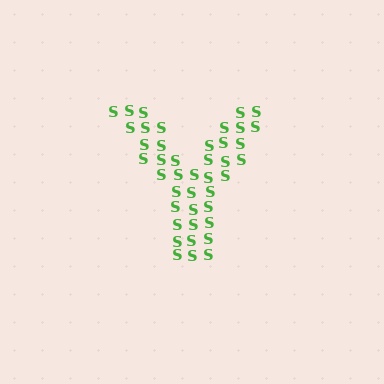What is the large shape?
The large shape is the letter Y.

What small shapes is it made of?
It is made of small letter S's.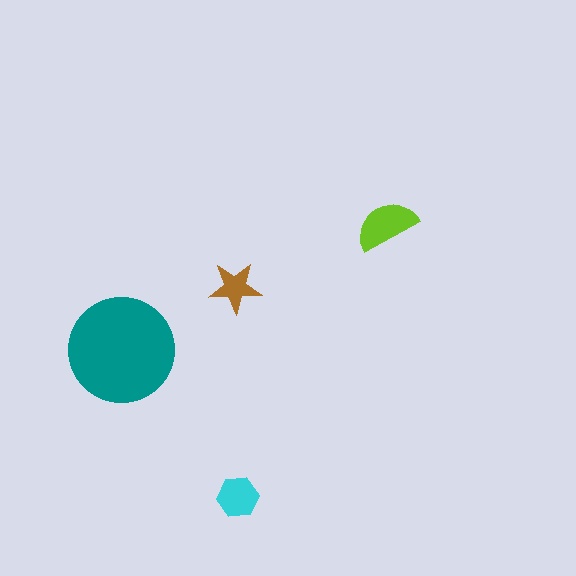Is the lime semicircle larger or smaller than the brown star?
Larger.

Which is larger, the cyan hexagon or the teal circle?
The teal circle.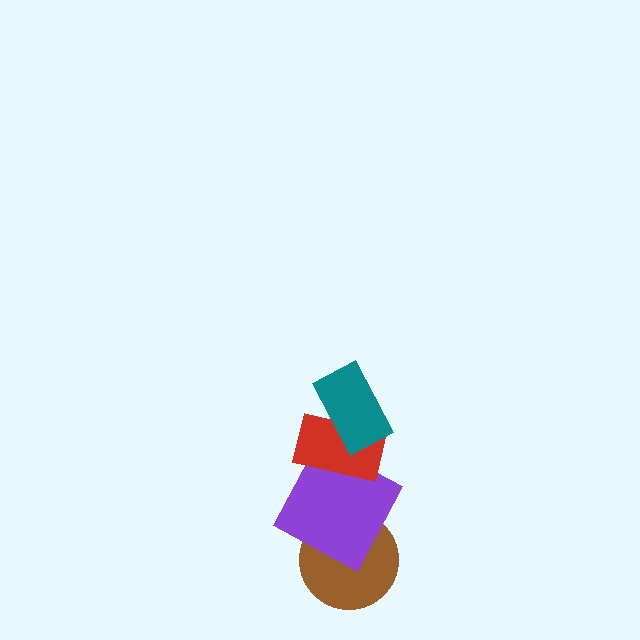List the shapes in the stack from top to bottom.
From top to bottom: the teal rectangle, the red rectangle, the purple square, the brown circle.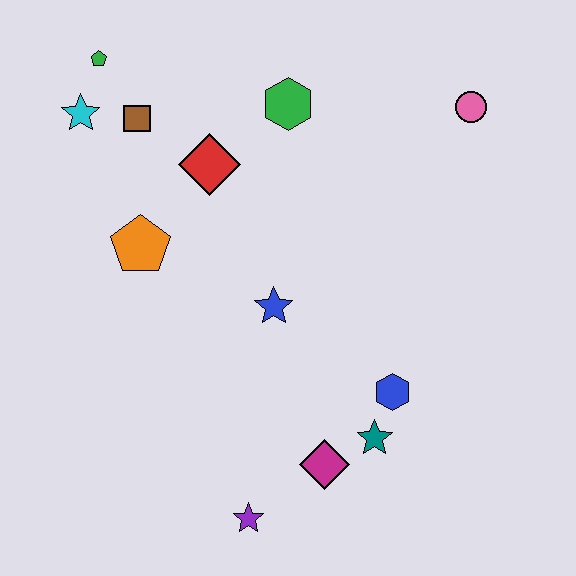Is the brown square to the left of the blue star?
Yes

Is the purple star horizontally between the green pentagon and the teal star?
Yes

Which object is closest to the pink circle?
The green hexagon is closest to the pink circle.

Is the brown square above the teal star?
Yes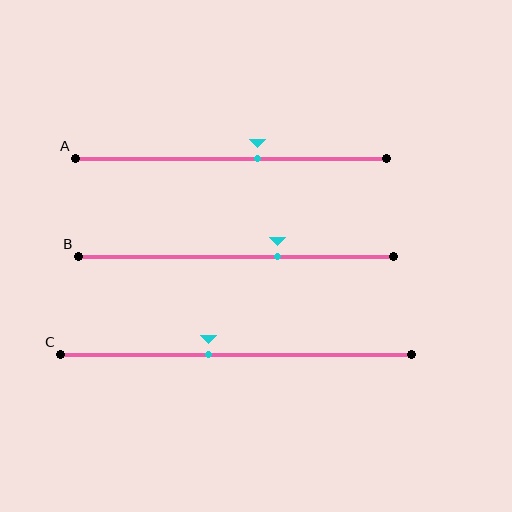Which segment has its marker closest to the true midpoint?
Segment C has its marker closest to the true midpoint.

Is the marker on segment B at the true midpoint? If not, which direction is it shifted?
No, the marker on segment B is shifted to the right by about 13% of the segment length.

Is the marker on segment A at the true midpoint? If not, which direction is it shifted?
No, the marker on segment A is shifted to the right by about 9% of the segment length.